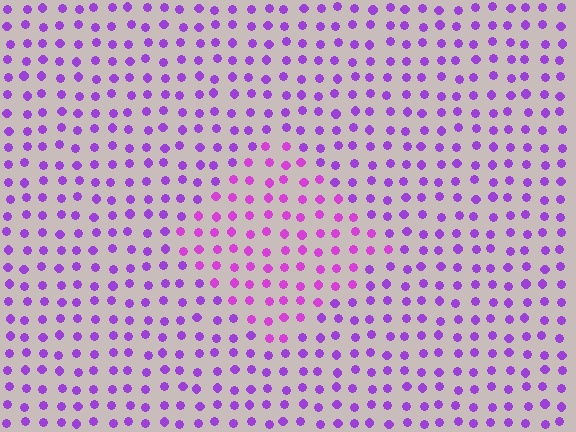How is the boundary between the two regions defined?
The boundary is defined purely by a slight shift in hue (about 23 degrees). Spacing, size, and orientation are identical on both sides.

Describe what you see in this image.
The image is filled with small purple elements in a uniform arrangement. A diamond-shaped region is visible where the elements are tinted to a slightly different hue, forming a subtle color boundary.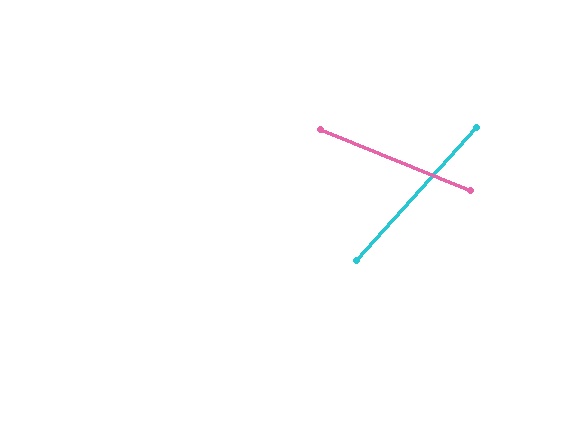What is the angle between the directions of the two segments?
Approximately 70 degrees.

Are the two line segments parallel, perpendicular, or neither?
Neither parallel nor perpendicular — they differ by about 70°.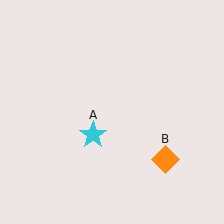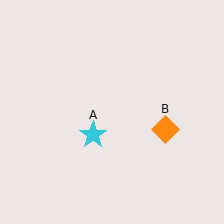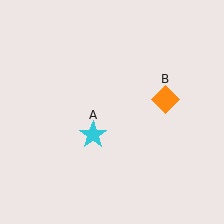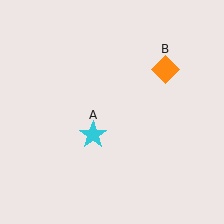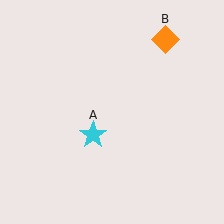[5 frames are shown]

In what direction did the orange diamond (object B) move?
The orange diamond (object B) moved up.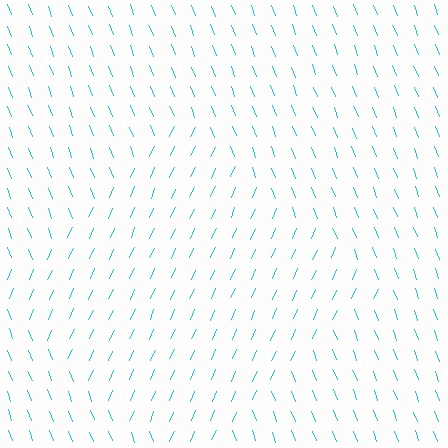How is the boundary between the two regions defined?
The boundary is defined purely by a change in line orientation (approximately 45 degrees difference). All lines are the same color and thickness.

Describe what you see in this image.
The image is filled with small cyan line segments. A diamond region in the image has lines oriented differently from the surrounding lines, creating a visible texture boundary.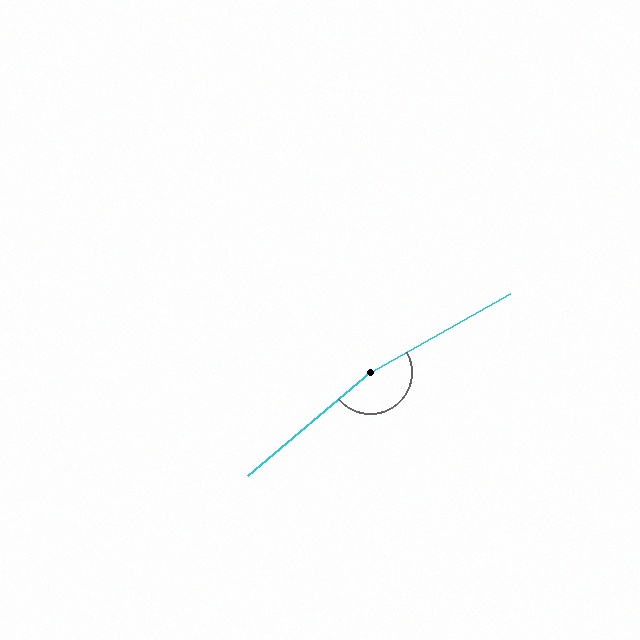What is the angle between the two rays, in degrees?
Approximately 169 degrees.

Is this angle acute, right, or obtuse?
It is obtuse.